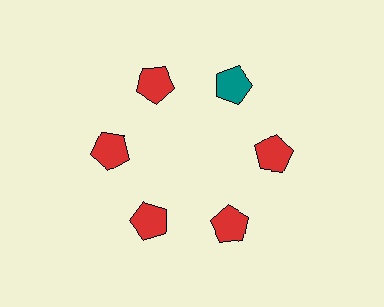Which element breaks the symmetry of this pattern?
The teal pentagon at roughly the 1 o'clock position breaks the symmetry. All other shapes are red pentagons.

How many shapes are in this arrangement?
There are 6 shapes arranged in a ring pattern.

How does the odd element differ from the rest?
It has a different color: teal instead of red.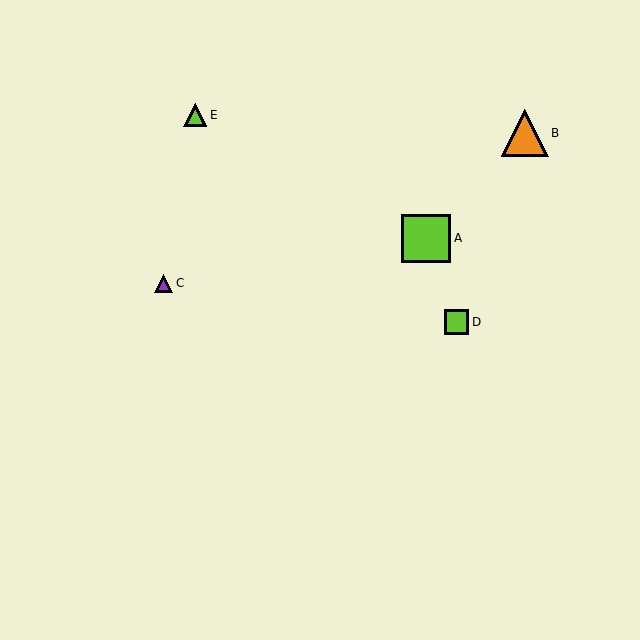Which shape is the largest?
The lime square (labeled A) is the largest.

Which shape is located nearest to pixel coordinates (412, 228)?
The lime square (labeled A) at (426, 238) is nearest to that location.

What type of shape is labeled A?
Shape A is a lime square.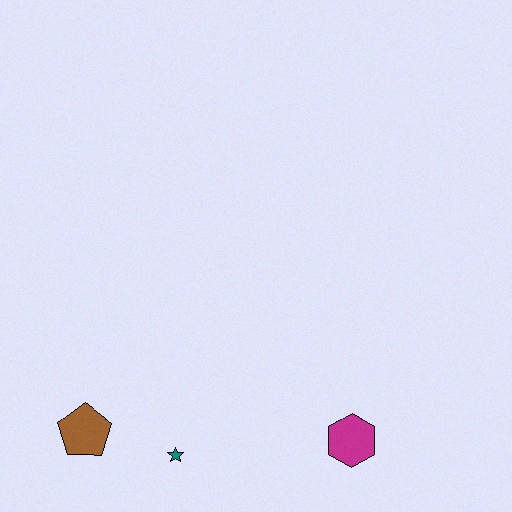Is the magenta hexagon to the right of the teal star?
Yes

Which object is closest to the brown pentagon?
The teal star is closest to the brown pentagon.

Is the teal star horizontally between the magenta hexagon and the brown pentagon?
Yes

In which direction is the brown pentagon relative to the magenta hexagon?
The brown pentagon is to the left of the magenta hexagon.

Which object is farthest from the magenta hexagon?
The brown pentagon is farthest from the magenta hexagon.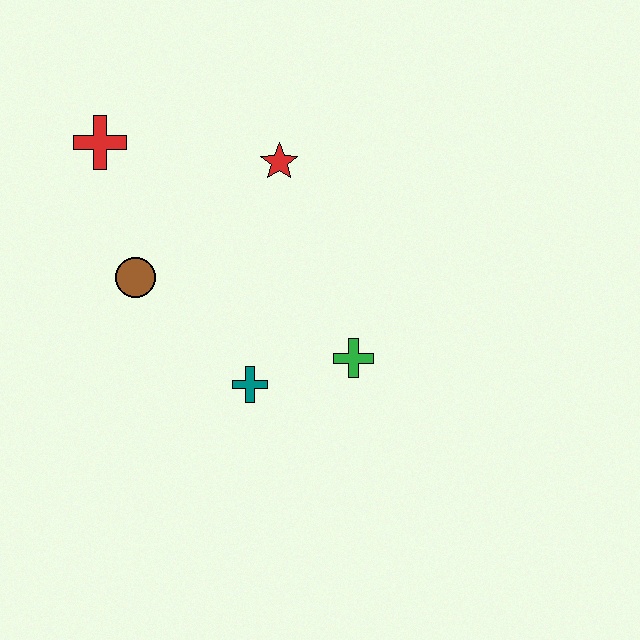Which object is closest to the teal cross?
The green cross is closest to the teal cross.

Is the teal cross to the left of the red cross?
No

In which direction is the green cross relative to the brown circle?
The green cross is to the right of the brown circle.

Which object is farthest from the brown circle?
The green cross is farthest from the brown circle.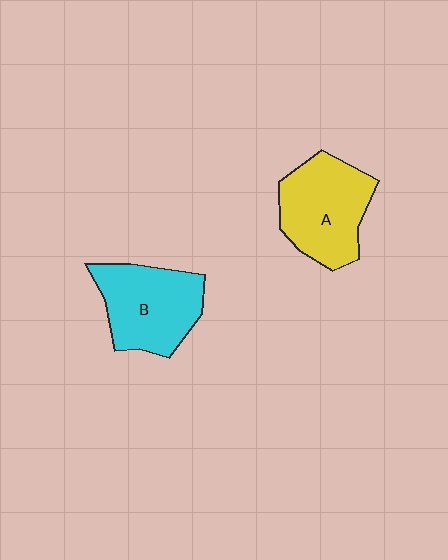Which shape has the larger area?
Shape A (yellow).